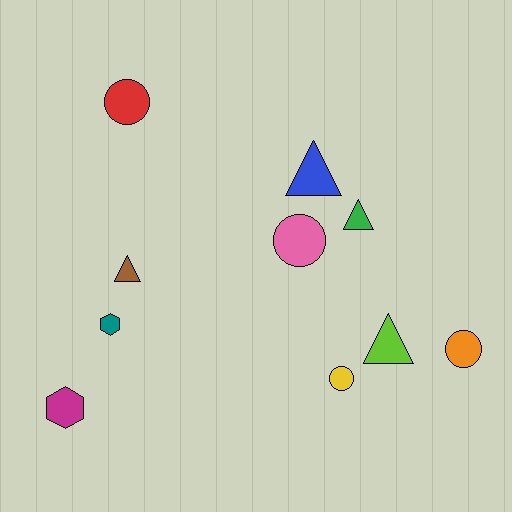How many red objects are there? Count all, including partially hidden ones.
There is 1 red object.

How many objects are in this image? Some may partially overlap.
There are 10 objects.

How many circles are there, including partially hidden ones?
There are 4 circles.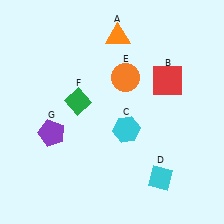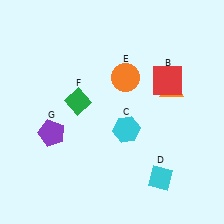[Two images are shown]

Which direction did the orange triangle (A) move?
The orange triangle (A) moved right.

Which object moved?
The orange triangle (A) moved right.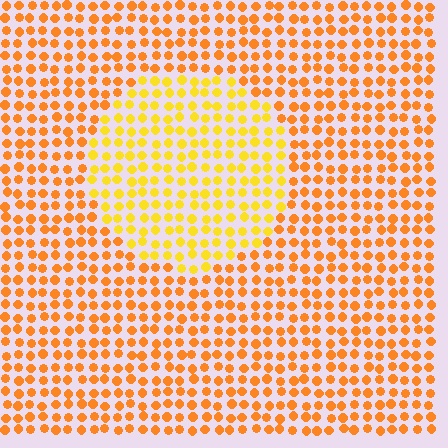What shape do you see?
I see a circle.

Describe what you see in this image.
The image is filled with small orange elements in a uniform arrangement. A circle-shaped region is visible where the elements are tinted to a slightly different hue, forming a subtle color boundary.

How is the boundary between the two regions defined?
The boundary is defined purely by a slight shift in hue (about 25 degrees). Spacing, size, and orientation are identical on both sides.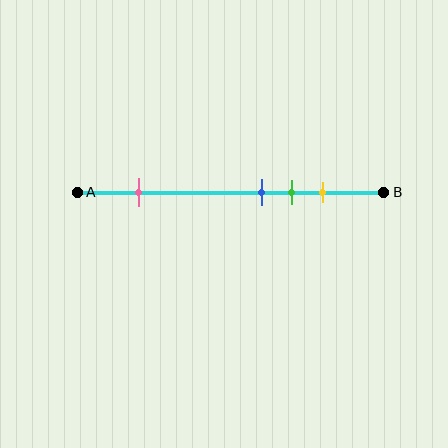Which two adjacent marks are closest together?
The blue and green marks are the closest adjacent pair.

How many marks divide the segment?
There are 4 marks dividing the segment.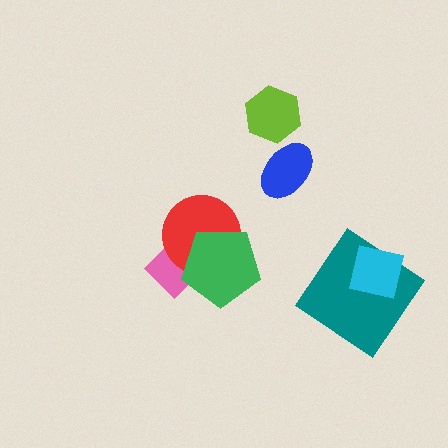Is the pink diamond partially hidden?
Yes, it is partially covered by another shape.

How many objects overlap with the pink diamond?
2 objects overlap with the pink diamond.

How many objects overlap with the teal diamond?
1 object overlaps with the teal diamond.